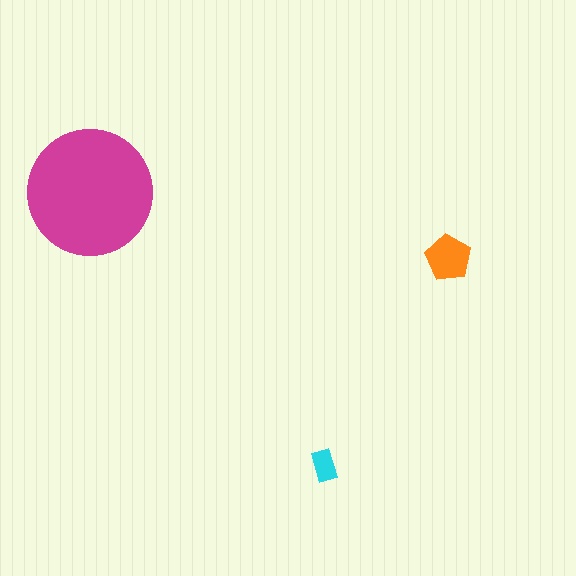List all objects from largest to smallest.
The magenta circle, the orange pentagon, the cyan rectangle.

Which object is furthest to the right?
The orange pentagon is rightmost.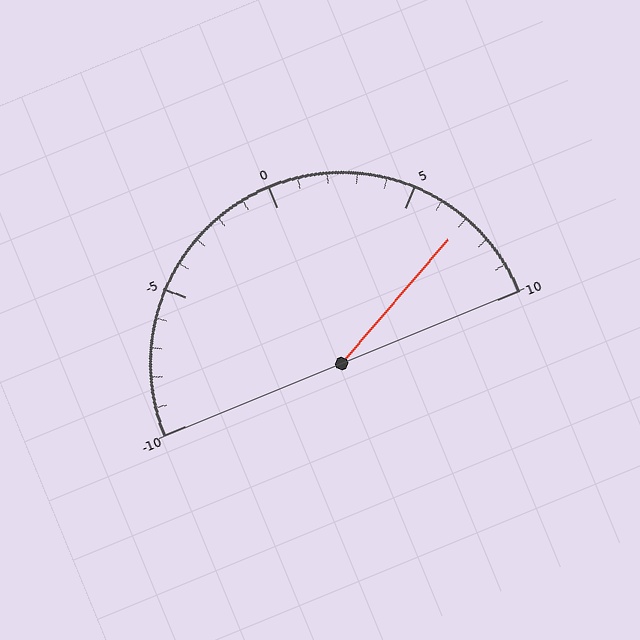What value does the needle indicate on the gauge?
The needle indicates approximately 7.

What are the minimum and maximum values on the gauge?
The gauge ranges from -10 to 10.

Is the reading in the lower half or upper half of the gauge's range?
The reading is in the upper half of the range (-10 to 10).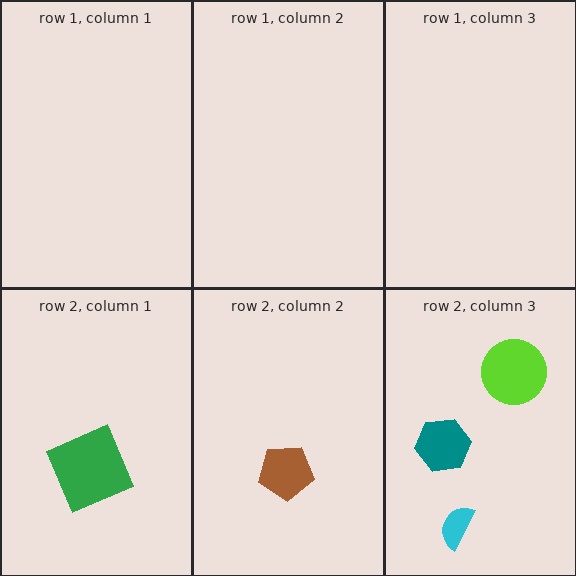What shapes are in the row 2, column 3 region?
The lime circle, the cyan semicircle, the teal hexagon.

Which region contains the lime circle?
The row 2, column 3 region.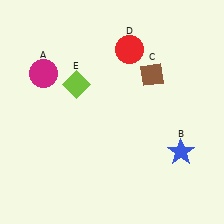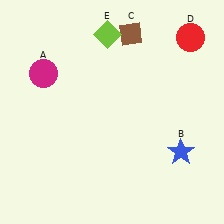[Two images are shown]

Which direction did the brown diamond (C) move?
The brown diamond (C) moved up.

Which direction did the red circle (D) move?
The red circle (D) moved right.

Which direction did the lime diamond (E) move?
The lime diamond (E) moved up.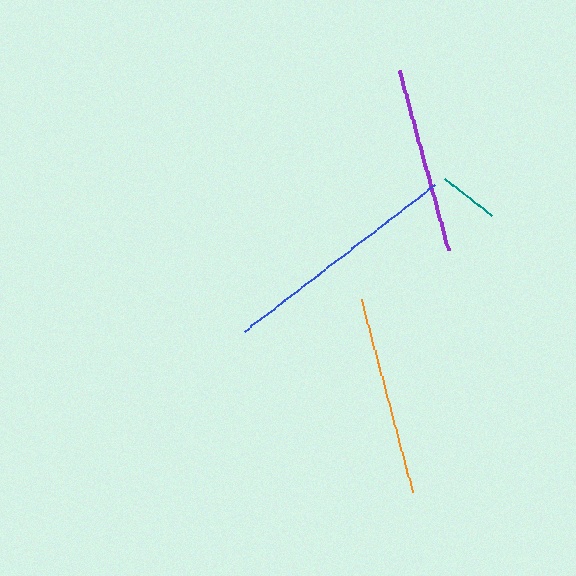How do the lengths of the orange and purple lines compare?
The orange and purple lines are approximately the same length.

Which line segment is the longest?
The blue line is the longest at approximately 241 pixels.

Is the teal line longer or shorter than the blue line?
The blue line is longer than the teal line.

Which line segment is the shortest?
The teal line is the shortest at approximately 61 pixels.